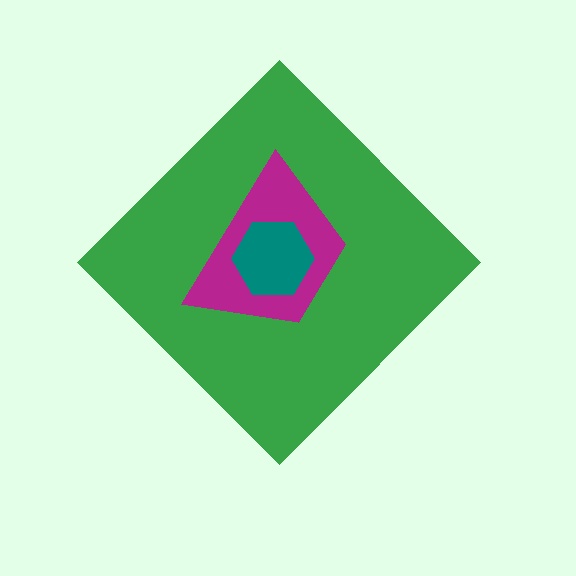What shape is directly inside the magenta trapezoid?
The teal hexagon.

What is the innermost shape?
The teal hexagon.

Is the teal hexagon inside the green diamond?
Yes.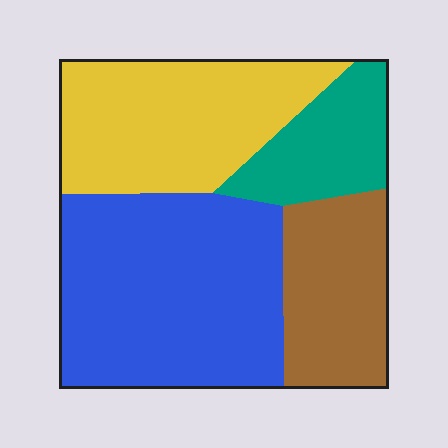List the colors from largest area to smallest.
From largest to smallest: blue, yellow, brown, teal.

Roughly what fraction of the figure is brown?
Brown covers around 20% of the figure.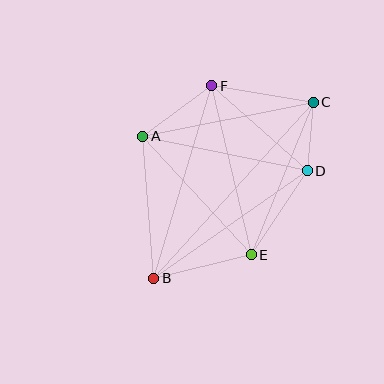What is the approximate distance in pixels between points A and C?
The distance between A and C is approximately 174 pixels.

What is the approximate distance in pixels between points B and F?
The distance between B and F is approximately 201 pixels.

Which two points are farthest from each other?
Points B and C are farthest from each other.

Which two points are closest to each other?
Points C and D are closest to each other.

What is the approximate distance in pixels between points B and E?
The distance between B and E is approximately 101 pixels.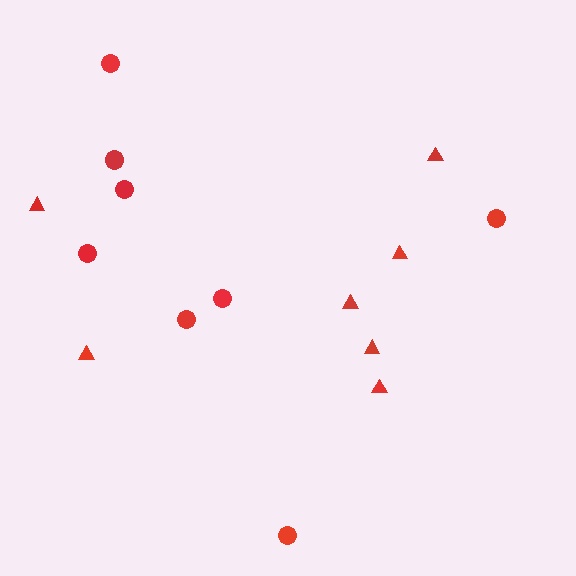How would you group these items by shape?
There are 2 groups: one group of triangles (7) and one group of circles (8).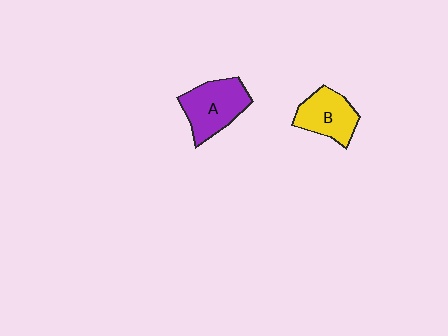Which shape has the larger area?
Shape A (purple).